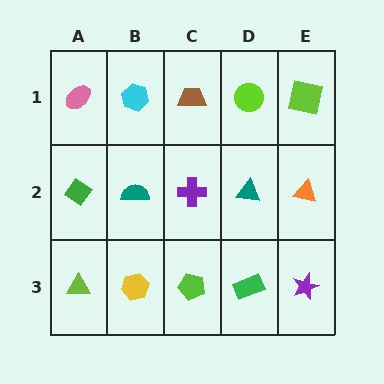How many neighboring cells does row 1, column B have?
3.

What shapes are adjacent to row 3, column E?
An orange triangle (row 2, column E), a green rectangle (row 3, column D).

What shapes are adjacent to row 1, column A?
A green diamond (row 2, column A), a cyan hexagon (row 1, column B).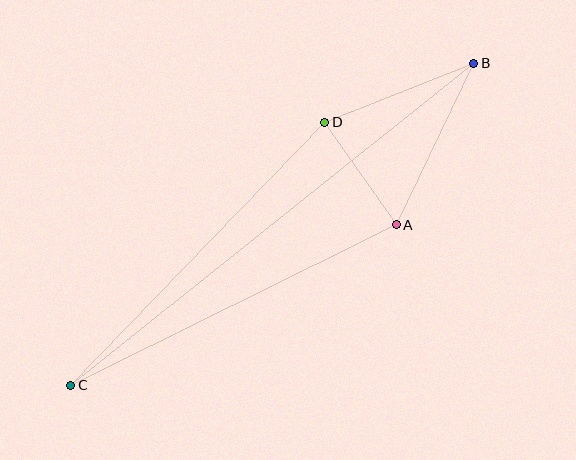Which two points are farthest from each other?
Points B and C are farthest from each other.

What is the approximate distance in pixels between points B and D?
The distance between B and D is approximately 160 pixels.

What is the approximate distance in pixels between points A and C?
The distance between A and C is approximately 363 pixels.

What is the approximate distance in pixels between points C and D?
The distance between C and D is approximately 366 pixels.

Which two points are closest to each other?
Points A and D are closest to each other.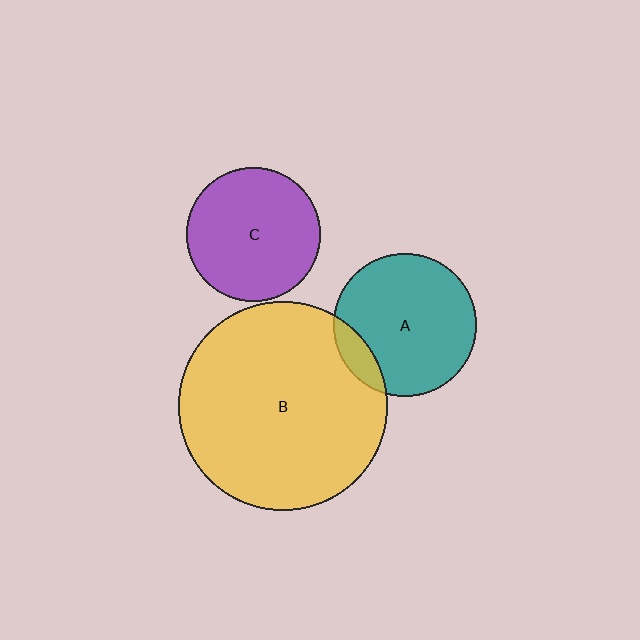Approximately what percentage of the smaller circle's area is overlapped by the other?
Approximately 10%.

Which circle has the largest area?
Circle B (yellow).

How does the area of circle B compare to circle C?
Approximately 2.4 times.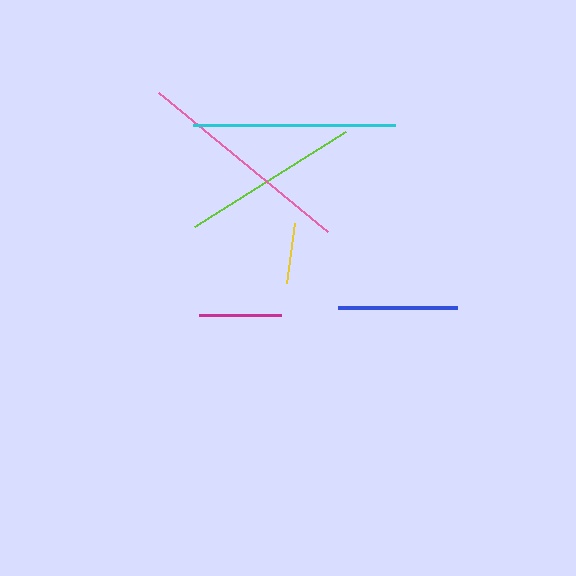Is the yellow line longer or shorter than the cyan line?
The cyan line is longer than the yellow line.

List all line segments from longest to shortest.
From longest to shortest: pink, cyan, lime, blue, magenta, yellow.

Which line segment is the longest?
The pink line is the longest at approximately 219 pixels.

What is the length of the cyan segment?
The cyan segment is approximately 203 pixels long.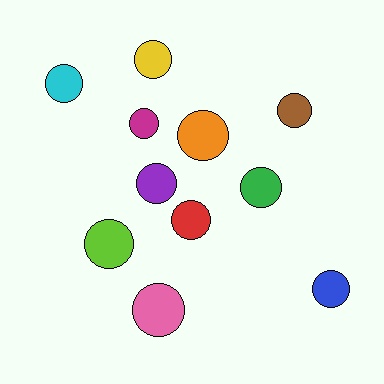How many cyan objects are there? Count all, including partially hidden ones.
There is 1 cyan object.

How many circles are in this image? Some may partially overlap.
There are 11 circles.